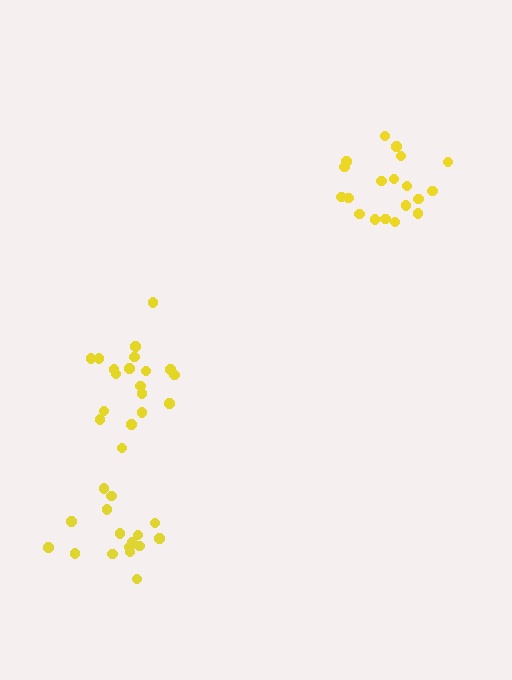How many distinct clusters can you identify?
There are 3 distinct clusters.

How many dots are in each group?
Group 1: 16 dots, Group 2: 19 dots, Group 3: 19 dots (54 total).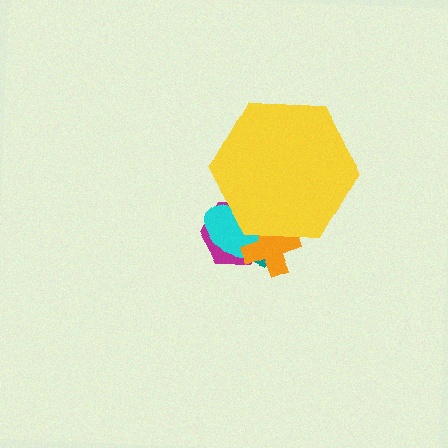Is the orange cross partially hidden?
Yes, the orange cross is partially hidden behind the yellow hexagon.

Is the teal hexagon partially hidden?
Yes, the teal hexagon is partially hidden behind the yellow hexagon.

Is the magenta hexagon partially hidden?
Yes, the magenta hexagon is partially hidden behind the yellow hexagon.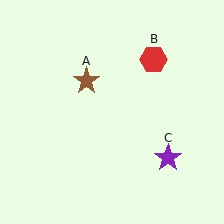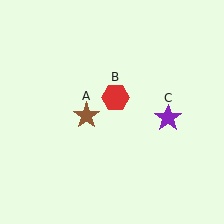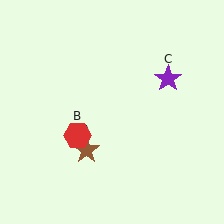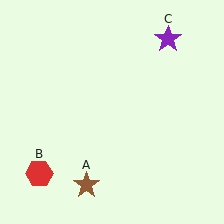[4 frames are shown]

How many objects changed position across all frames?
3 objects changed position: brown star (object A), red hexagon (object B), purple star (object C).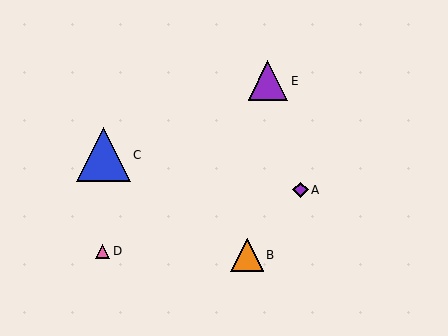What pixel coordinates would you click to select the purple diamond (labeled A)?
Click at (300, 190) to select the purple diamond A.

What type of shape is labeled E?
Shape E is a purple triangle.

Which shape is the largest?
The blue triangle (labeled C) is the largest.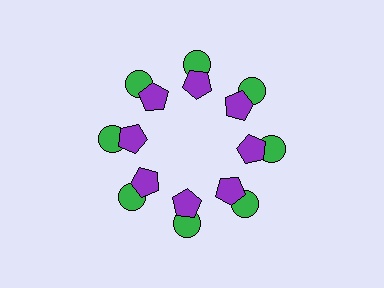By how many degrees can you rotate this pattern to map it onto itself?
The pattern maps onto itself every 45 degrees of rotation.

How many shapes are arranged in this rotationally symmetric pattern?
There are 16 shapes, arranged in 8 groups of 2.